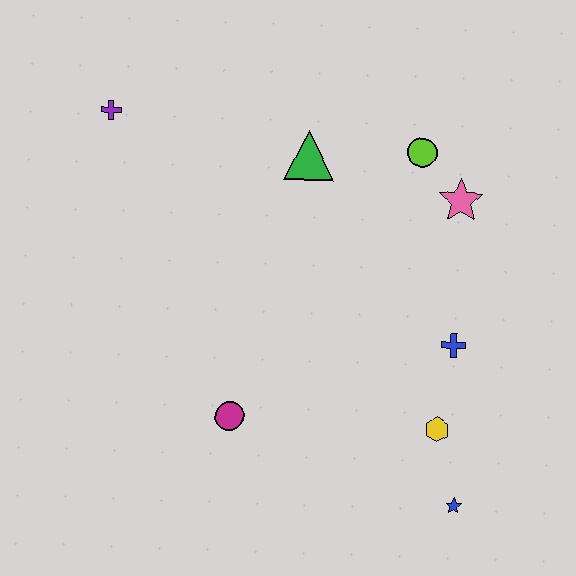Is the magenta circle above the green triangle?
No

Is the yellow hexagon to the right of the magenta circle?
Yes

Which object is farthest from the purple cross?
The blue star is farthest from the purple cross.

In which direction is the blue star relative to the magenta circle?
The blue star is to the right of the magenta circle.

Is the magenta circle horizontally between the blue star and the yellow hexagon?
No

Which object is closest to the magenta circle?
The yellow hexagon is closest to the magenta circle.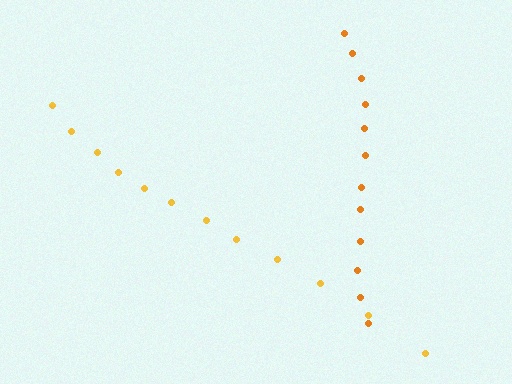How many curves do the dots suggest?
There are 2 distinct paths.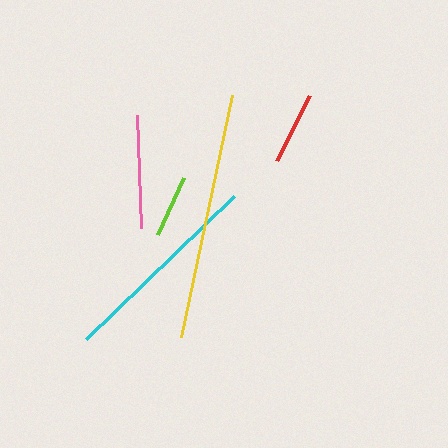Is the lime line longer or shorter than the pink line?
The pink line is longer than the lime line.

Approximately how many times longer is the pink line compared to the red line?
The pink line is approximately 1.6 times the length of the red line.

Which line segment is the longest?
The yellow line is the longest at approximately 248 pixels.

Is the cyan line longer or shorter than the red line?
The cyan line is longer than the red line.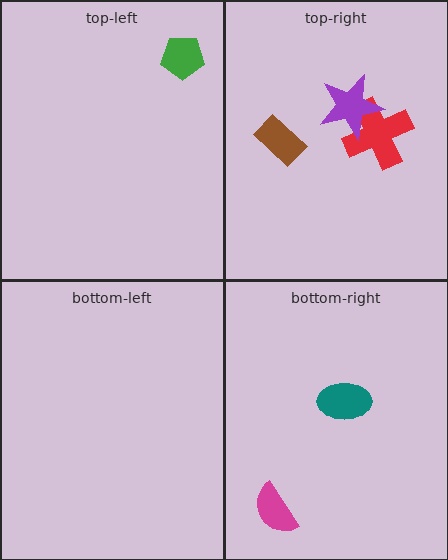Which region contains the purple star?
The top-right region.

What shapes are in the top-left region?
The green pentagon.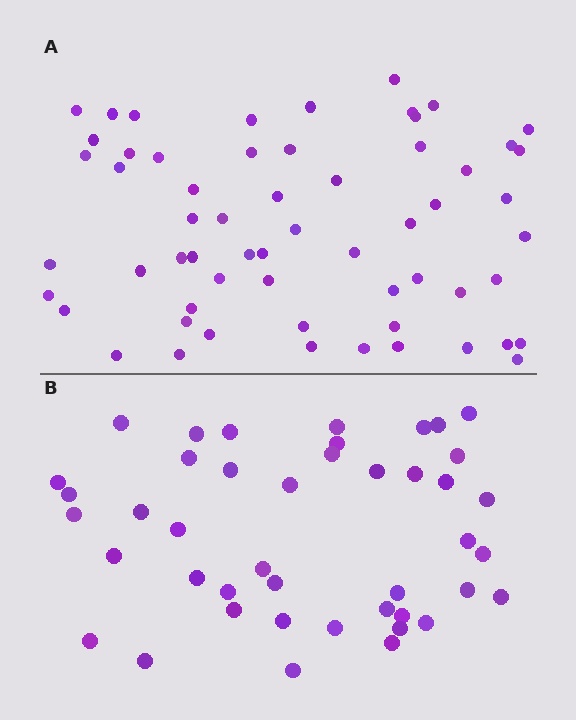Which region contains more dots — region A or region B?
Region A (the top region) has more dots.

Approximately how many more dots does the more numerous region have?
Region A has approximately 15 more dots than region B.